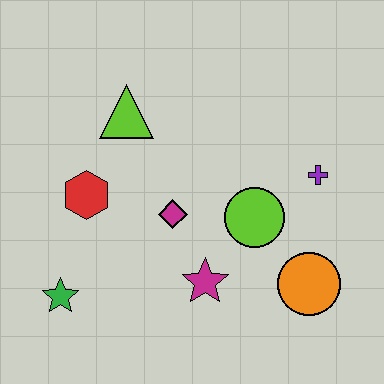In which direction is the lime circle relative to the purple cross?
The lime circle is to the left of the purple cross.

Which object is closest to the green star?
The red hexagon is closest to the green star.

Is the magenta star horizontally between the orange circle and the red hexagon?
Yes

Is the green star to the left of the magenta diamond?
Yes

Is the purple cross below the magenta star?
No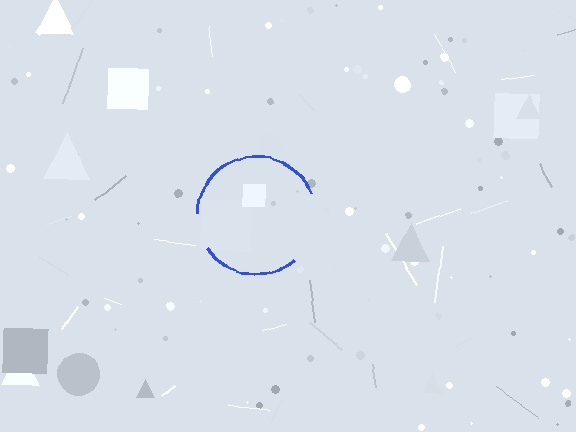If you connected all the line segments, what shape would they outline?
They would outline a circle.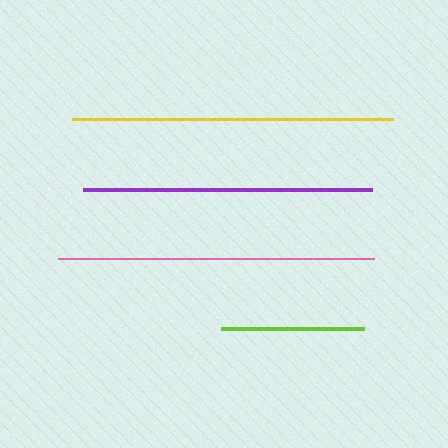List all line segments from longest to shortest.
From longest to shortest: yellow, pink, purple, lime.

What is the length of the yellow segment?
The yellow segment is approximately 321 pixels long.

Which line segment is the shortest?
The lime line is the shortest at approximately 142 pixels.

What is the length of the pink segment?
The pink segment is approximately 316 pixels long.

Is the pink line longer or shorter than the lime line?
The pink line is longer than the lime line.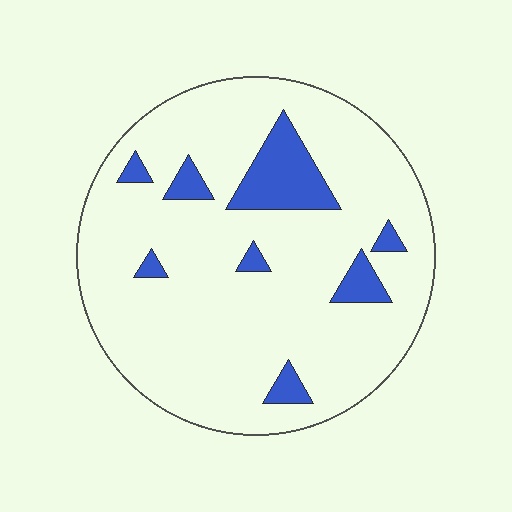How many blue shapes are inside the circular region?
8.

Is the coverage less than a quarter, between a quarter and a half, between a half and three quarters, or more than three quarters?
Less than a quarter.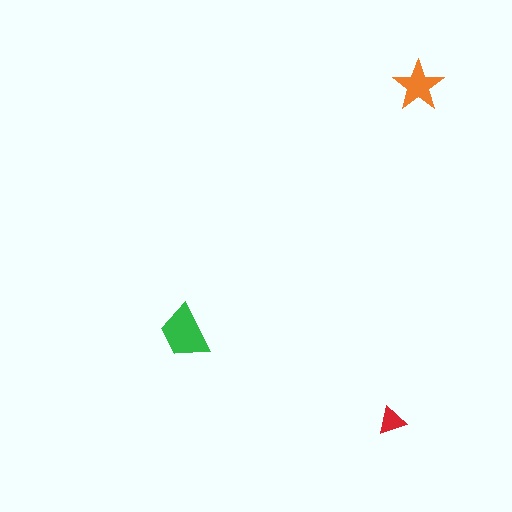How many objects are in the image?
There are 3 objects in the image.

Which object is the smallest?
The red triangle.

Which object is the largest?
The green trapezoid.